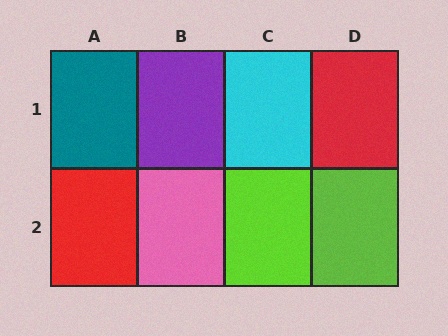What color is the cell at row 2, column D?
Lime.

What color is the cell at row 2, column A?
Red.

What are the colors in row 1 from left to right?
Teal, purple, cyan, red.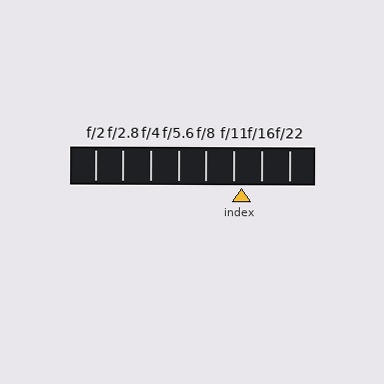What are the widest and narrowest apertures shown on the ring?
The widest aperture shown is f/2 and the narrowest is f/22.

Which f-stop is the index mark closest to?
The index mark is closest to f/11.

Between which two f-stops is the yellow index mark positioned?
The index mark is between f/11 and f/16.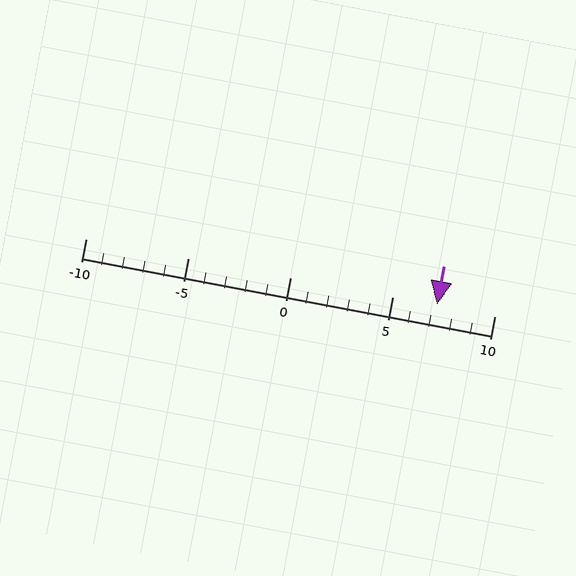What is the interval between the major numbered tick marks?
The major tick marks are spaced 5 units apart.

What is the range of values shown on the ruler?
The ruler shows values from -10 to 10.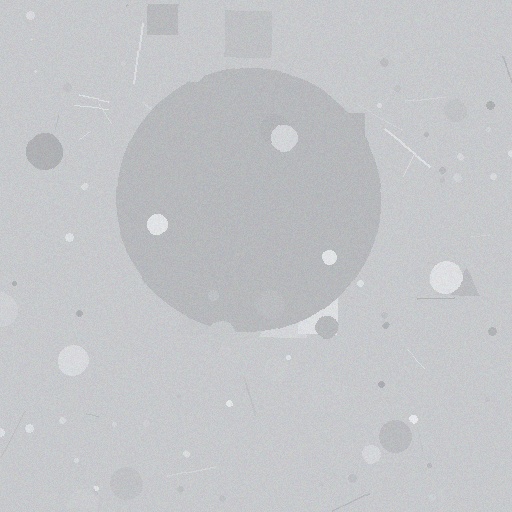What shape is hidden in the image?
A circle is hidden in the image.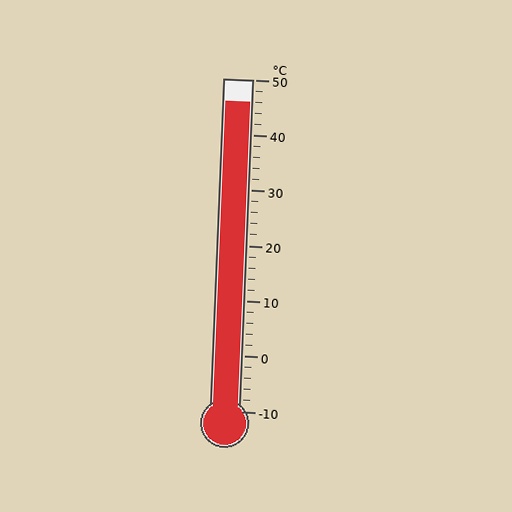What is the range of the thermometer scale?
The thermometer scale ranges from -10°C to 50°C.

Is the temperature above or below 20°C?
The temperature is above 20°C.